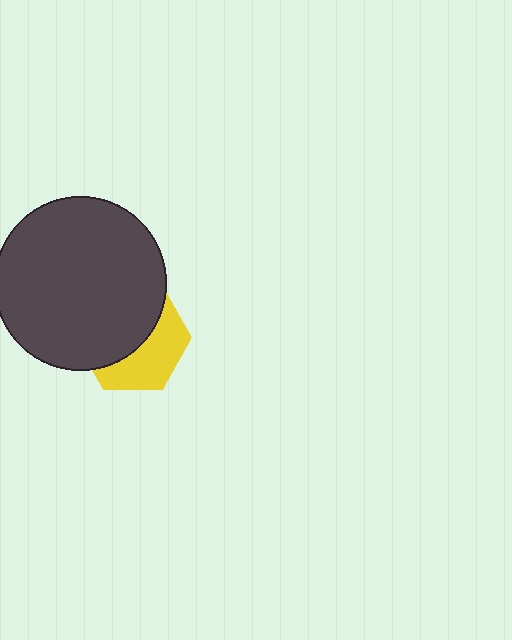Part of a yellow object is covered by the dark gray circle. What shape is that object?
It is a hexagon.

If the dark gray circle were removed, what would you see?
You would see the complete yellow hexagon.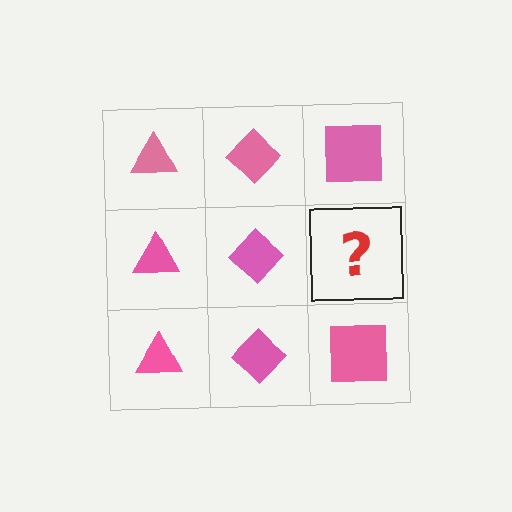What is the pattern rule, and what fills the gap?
The rule is that each column has a consistent shape. The gap should be filled with a pink square.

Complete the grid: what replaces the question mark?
The question mark should be replaced with a pink square.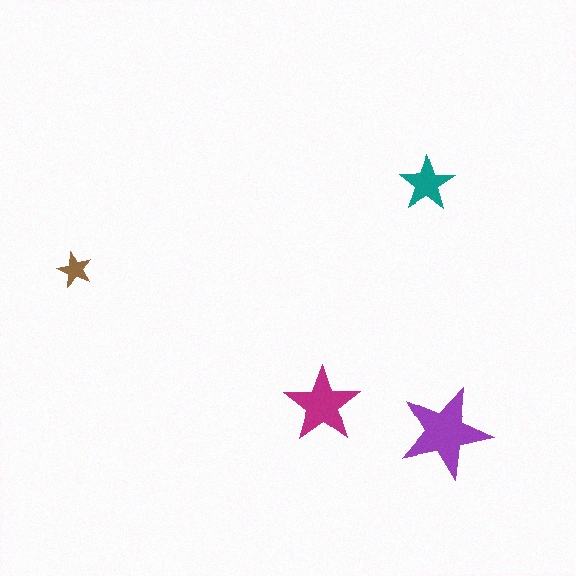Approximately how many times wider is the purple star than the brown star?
About 2.5 times wider.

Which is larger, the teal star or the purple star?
The purple one.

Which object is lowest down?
The purple star is bottommost.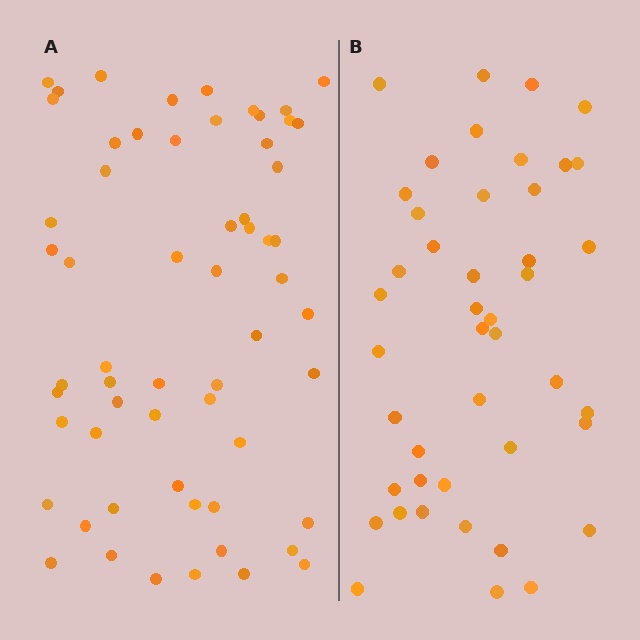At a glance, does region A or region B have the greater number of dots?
Region A (the left region) has more dots.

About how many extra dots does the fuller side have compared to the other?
Region A has approximately 15 more dots than region B.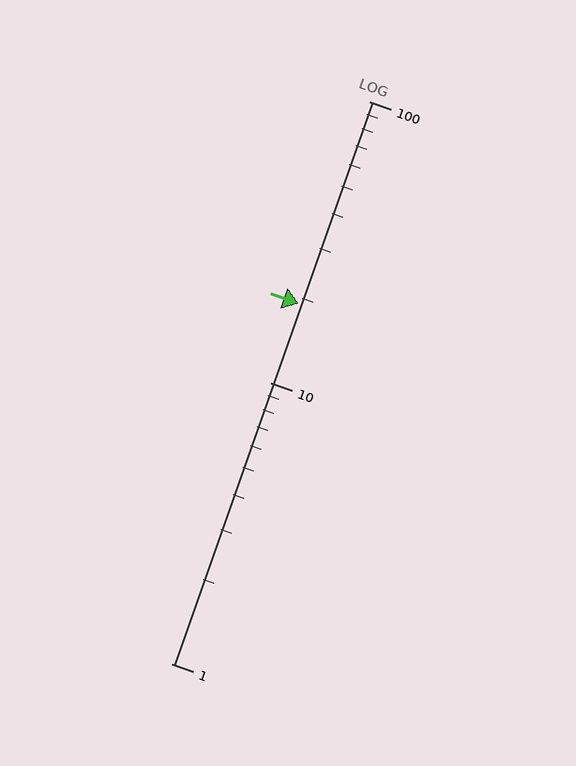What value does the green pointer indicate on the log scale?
The pointer indicates approximately 19.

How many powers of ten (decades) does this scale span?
The scale spans 2 decades, from 1 to 100.